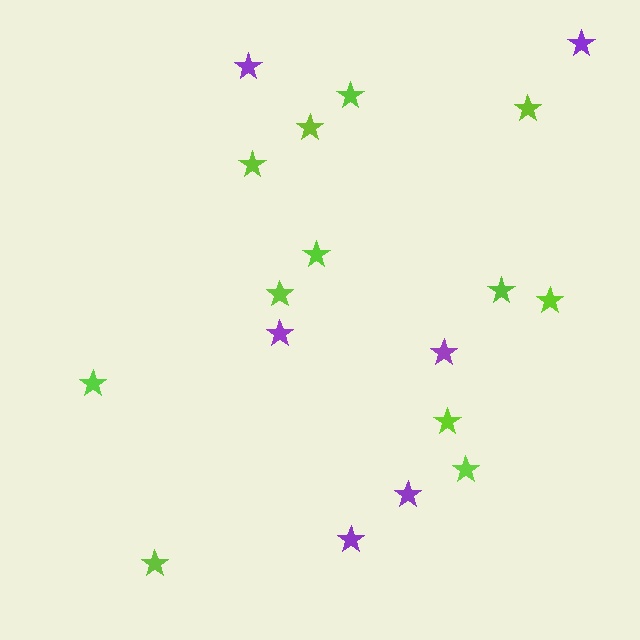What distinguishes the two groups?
There are 2 groups: one group of lime stars (12) and one group of purple stars (6).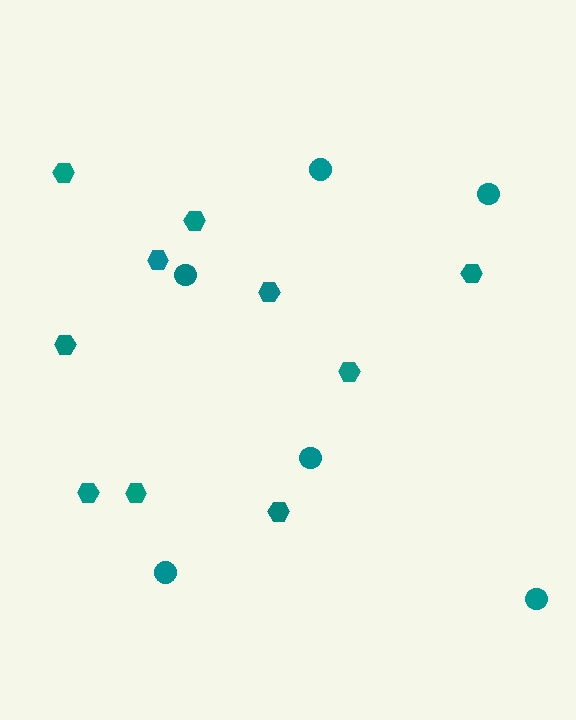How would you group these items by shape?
There are 2 groups: one group of circles (6) and one group of hexagons (10).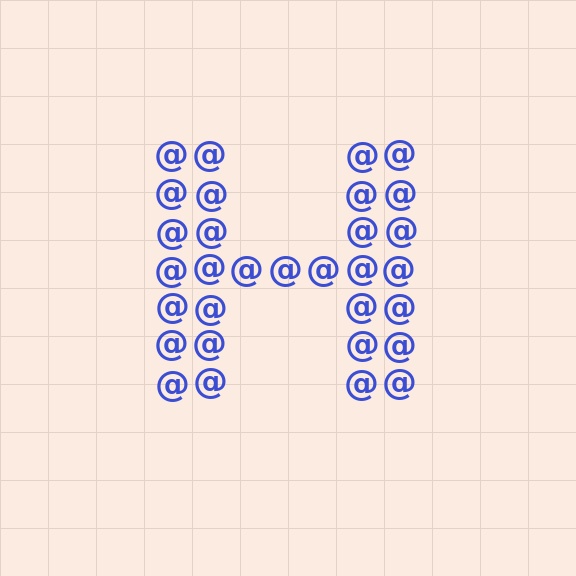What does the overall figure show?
The overall figure shows the letter H.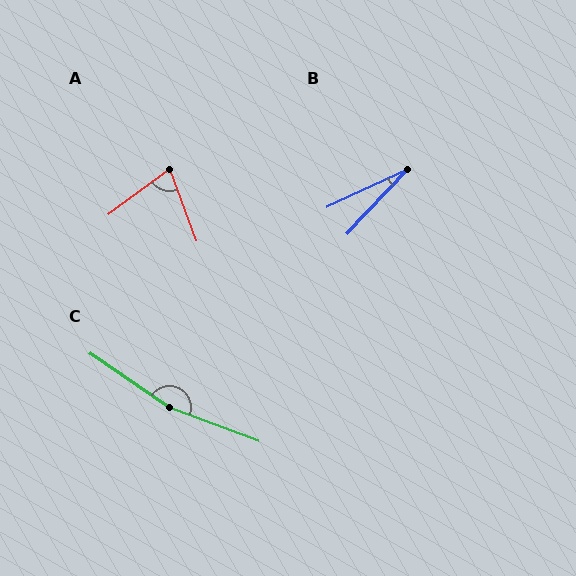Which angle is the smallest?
B, at approximately 22 degrees.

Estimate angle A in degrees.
Approximately 73 degrees.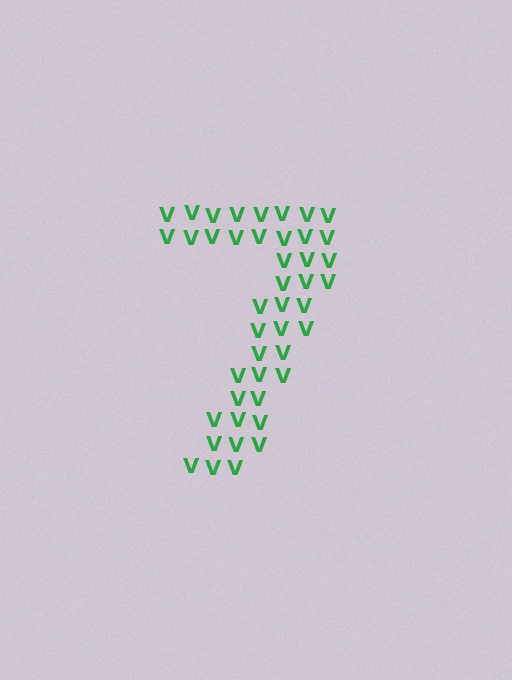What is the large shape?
The large shape is the digit 7.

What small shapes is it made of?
It is made of small letter V's.